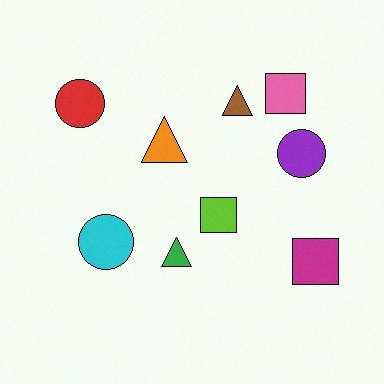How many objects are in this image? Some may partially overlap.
There are 9 objects.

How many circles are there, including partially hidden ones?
There are 3 circles.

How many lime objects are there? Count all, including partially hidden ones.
There is 1 lime object.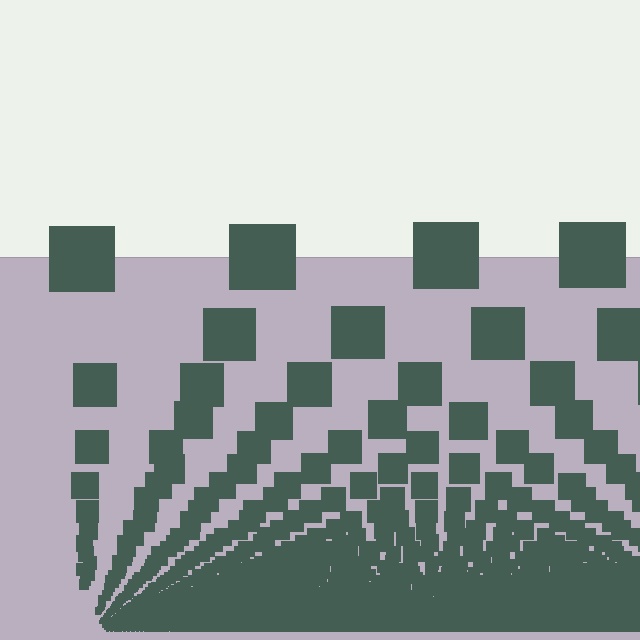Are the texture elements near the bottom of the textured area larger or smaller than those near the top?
Smaller. The gradient is inverted — elements near the bottom are smaller and denser.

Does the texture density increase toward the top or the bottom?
Density increases toward the bottom.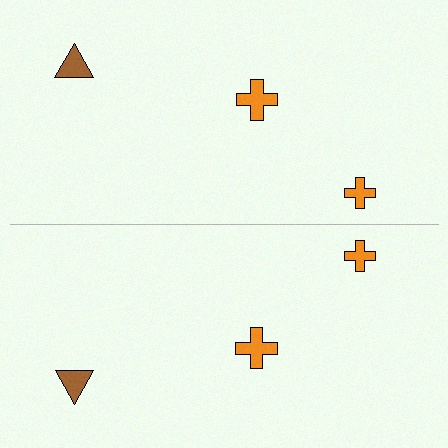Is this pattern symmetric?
Yes, this pattern has bilateral (reflection) symmetry.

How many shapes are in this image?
There are 6 shapes in this image.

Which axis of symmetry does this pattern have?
The pattern has a horizontal axis of symmetry running through the center of the image.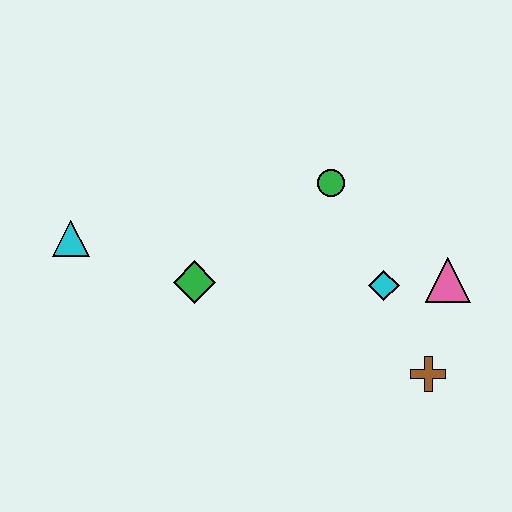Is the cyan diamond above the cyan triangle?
No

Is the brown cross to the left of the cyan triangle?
No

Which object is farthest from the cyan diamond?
The cyan triangle is farthest from the cyan diamond.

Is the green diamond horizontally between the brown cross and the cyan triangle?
Yes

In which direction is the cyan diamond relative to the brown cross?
The cyan diamond is above the brown cross.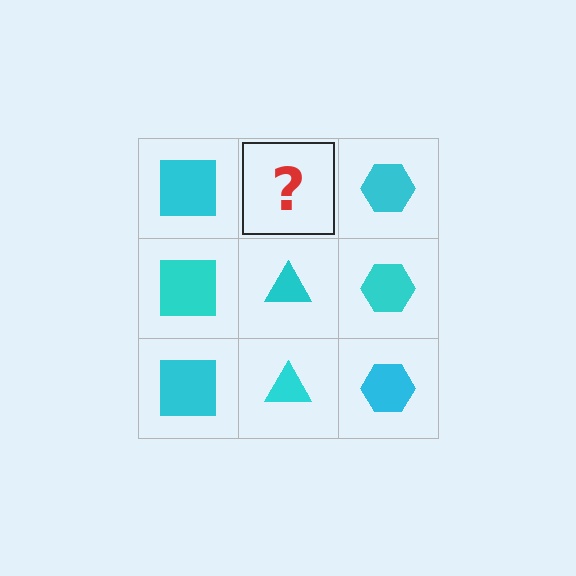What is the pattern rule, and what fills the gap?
The rule is that each column has a consistent shape. The gap should be filled with a cyan triangle.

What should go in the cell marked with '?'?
The missing cell should contain a cyan triangle.